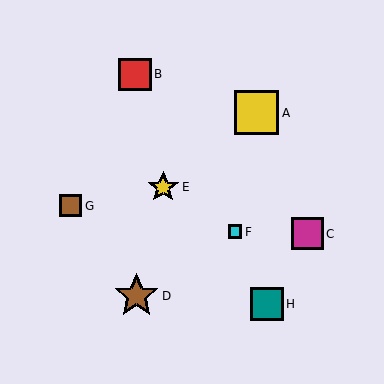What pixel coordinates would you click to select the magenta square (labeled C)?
Click at (307, 234) to select the magenta square C.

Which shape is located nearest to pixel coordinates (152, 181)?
The yellow star (labeled E) at (163, 187) is nearest to that location.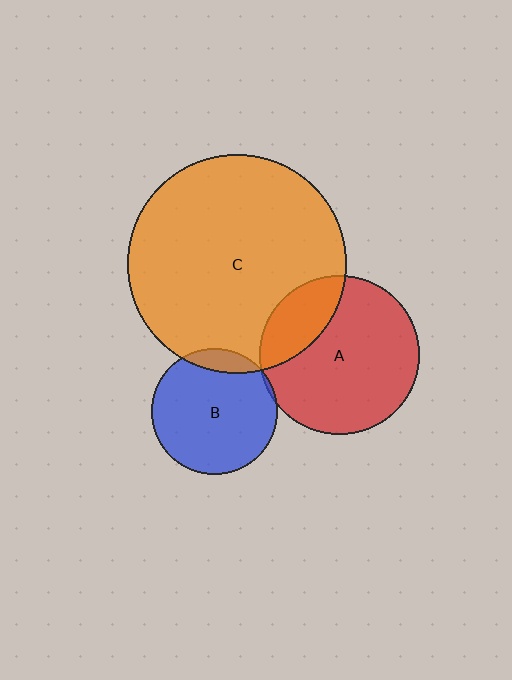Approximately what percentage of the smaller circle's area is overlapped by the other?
Approximately 25%.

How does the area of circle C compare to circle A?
Approximately 1.9 times.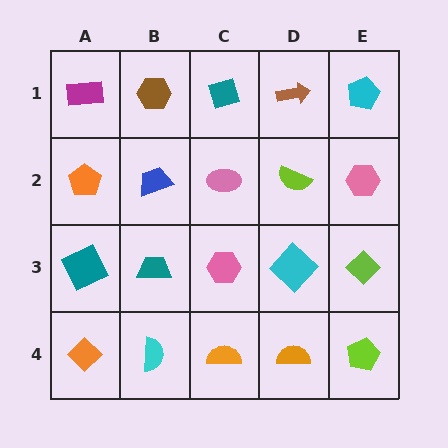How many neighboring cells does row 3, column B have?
4.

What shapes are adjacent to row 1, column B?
A blue trapezoid (row 2, column B), a magenta rectangle (row 1, column A), a teal diamond (row 1, column C).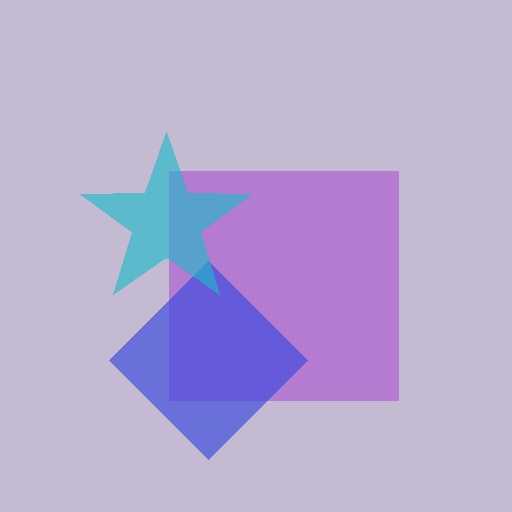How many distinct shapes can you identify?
There are 3 distinct shapes: a purple square, a blue diamond, a cyan star.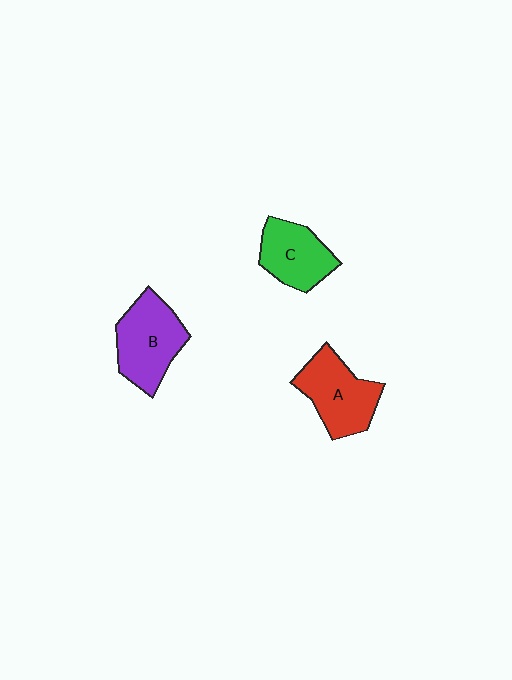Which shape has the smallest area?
Shape C (green).